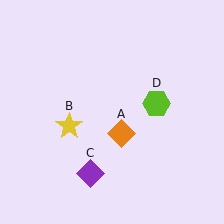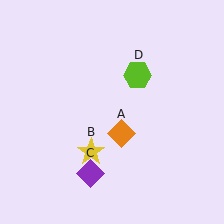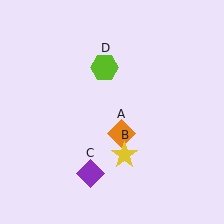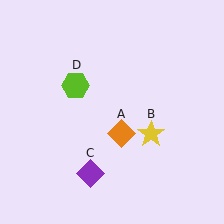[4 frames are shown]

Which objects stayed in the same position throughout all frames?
Orange diamond (object A) and purple diamond (object C) remained stationary.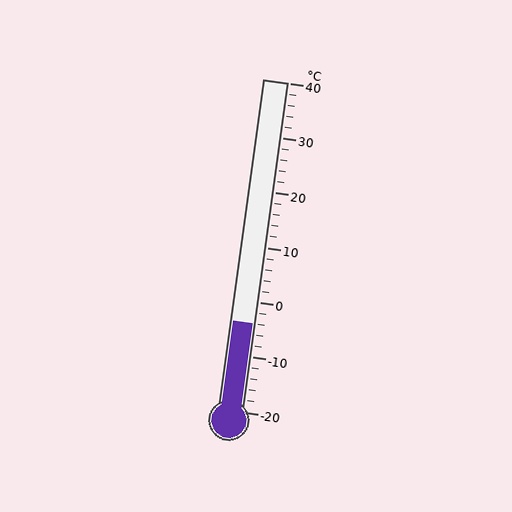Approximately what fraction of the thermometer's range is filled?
The thermometer is filled to approximately 25% of its range.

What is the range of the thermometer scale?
The thermometer scale ranges from -20°C to 40°C.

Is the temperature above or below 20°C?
The temperature is below 20°C.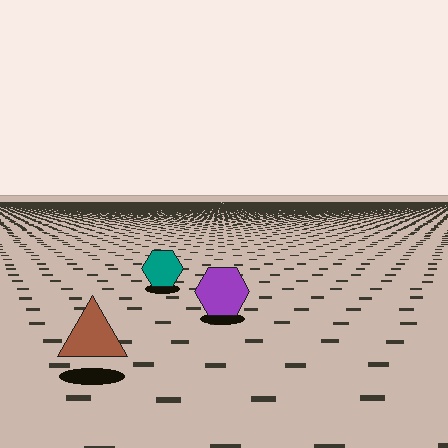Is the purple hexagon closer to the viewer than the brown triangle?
No. The brown triangle is closer — you can tell from the texture gradient: the ground texture is coarser near it.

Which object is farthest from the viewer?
The teal hexagon is farthest from the viewer. It appears smaller and the ground texture around it is denser.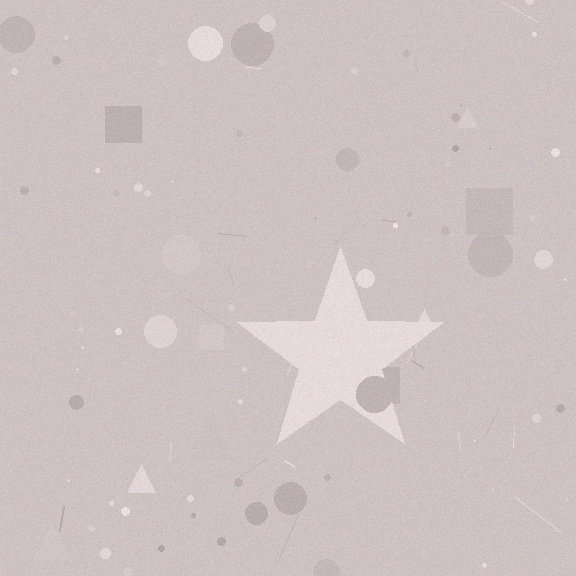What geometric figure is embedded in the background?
A star is embedded in the background.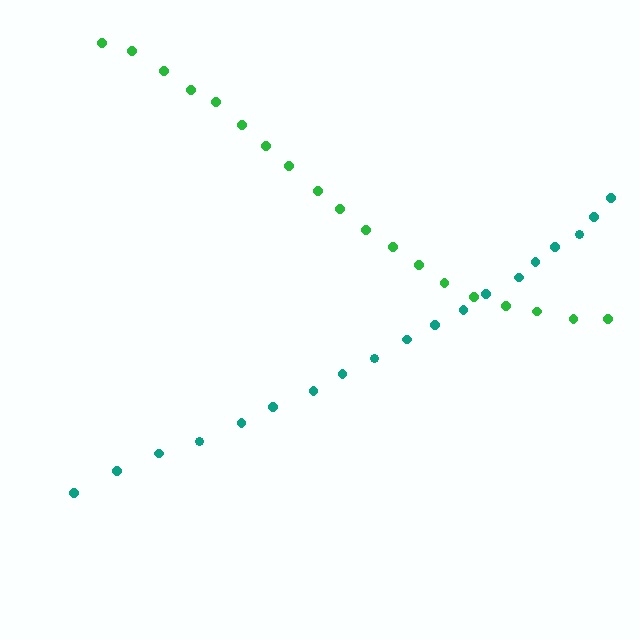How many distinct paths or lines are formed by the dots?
There are 2 distinct paths.